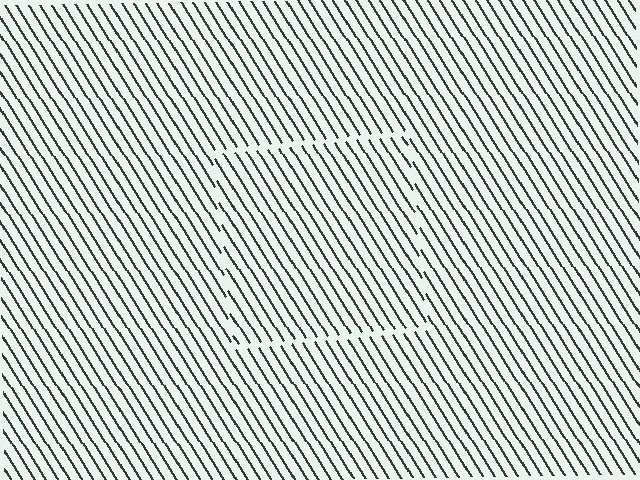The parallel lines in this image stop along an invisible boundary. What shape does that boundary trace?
An illusory square. The interior of the shape contains the same grating, shifted by half a period — the contour is defined by the phase discontinuity where line-ends from the inner and outer gratings abut.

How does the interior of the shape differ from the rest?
The interior of the shape contains the same grating, shifted by half a period — the contour is defined by the phase discontinuity where line-ends from the inner and outer gratings abut.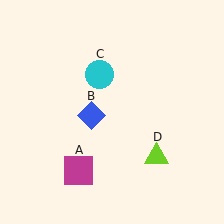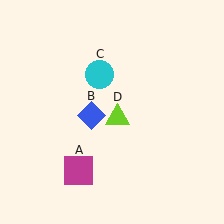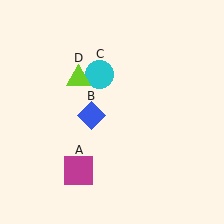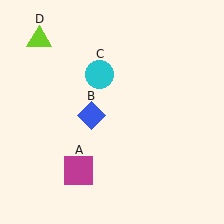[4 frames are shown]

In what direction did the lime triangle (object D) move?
The lime triangle (object D) moved up and to the left.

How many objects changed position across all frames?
1 object changed position: lime triangle (object D).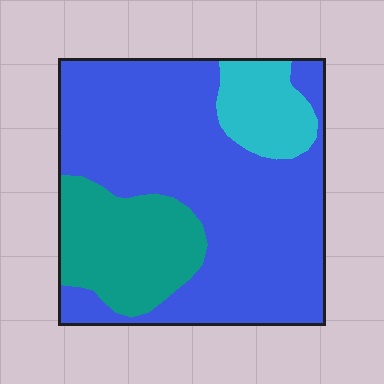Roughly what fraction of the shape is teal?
Teal covers 21% of the shape.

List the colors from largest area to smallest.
From largest to smallest: blue, teal, cyan.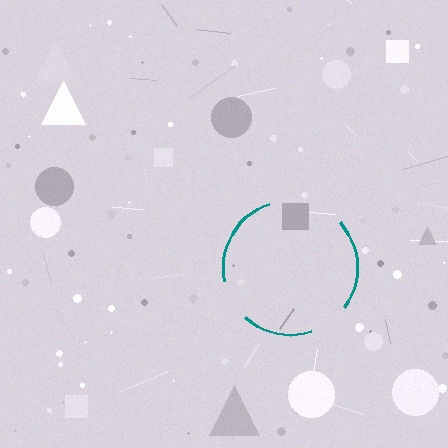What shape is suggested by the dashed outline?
The dashed outline suggests a circle.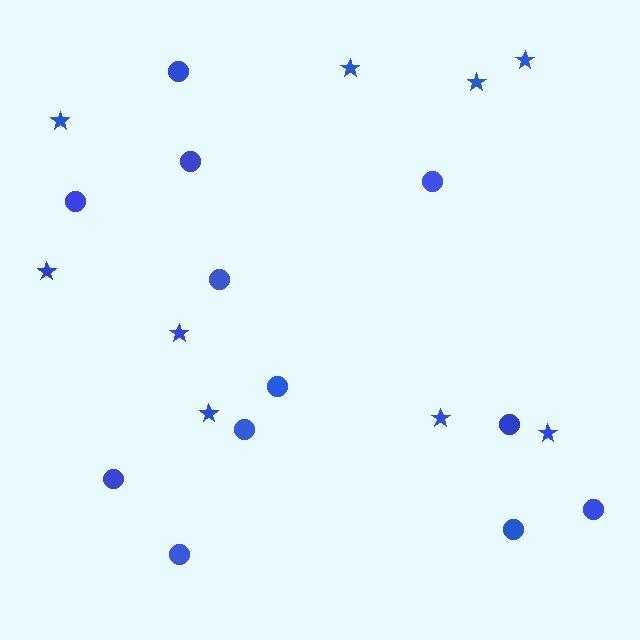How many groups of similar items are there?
There are 2 groups: one group of circles (12) and one group of stars (9).